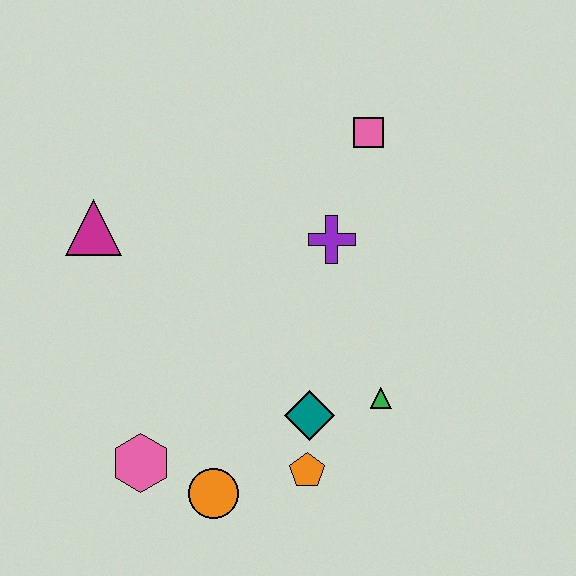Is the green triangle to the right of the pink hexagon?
Yes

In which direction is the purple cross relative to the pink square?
The purple cross is below the pink square.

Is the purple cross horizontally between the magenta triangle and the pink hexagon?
No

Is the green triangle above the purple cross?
No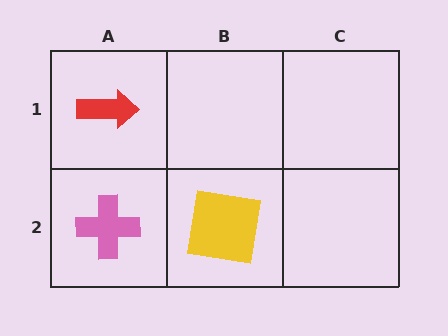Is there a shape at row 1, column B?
No, that cell is empty.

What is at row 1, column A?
A red arrow.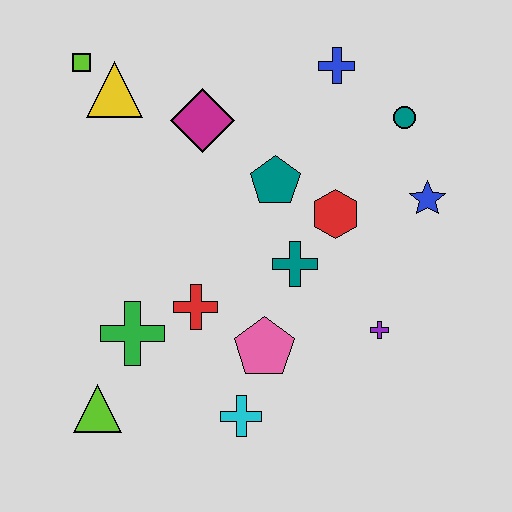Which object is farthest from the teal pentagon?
The lime triangle is farthest from the teal pentagon.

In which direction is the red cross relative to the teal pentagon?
The red cross is below the teal pentagon.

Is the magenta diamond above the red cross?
Yes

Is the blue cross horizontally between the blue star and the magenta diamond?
Yes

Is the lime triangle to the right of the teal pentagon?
No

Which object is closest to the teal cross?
The red hexagon is closest to the teal cross.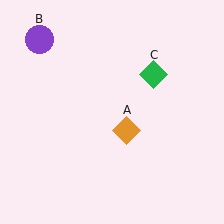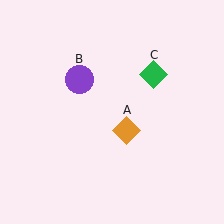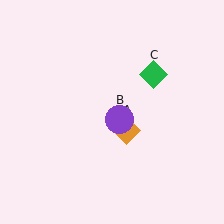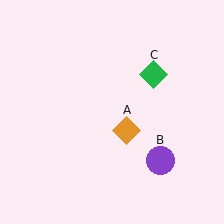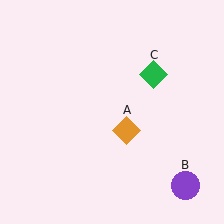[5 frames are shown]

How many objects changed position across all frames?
1 object changed position: purple circle (object B).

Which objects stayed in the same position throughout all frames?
Orange diamond (object A) and green diamond (object C) remained stationary.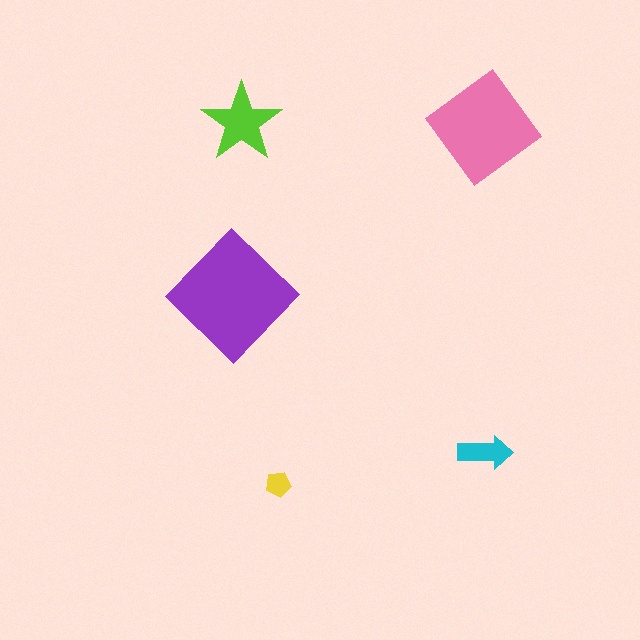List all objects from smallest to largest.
The yellow pentagon, the cyan arrow, the lime star, the pink diamond, the purple diamond.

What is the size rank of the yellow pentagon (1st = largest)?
5th.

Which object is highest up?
The lime star is topmost.